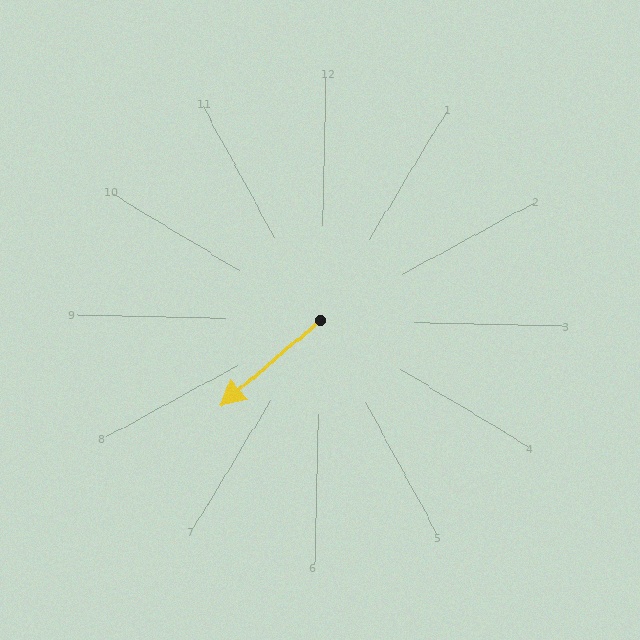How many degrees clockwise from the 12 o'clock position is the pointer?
Approximately 228 degrees.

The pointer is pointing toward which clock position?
Roughly 8 o'clock.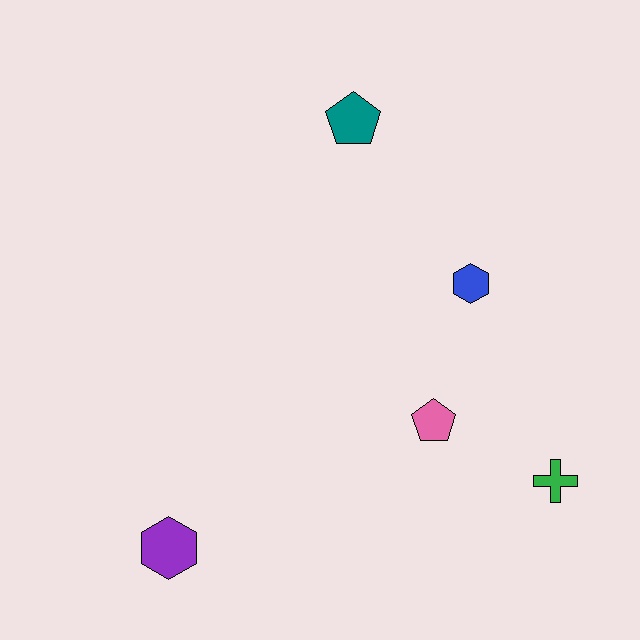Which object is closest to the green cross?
The pink pentagon is closest to the green cross.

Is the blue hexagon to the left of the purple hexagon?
No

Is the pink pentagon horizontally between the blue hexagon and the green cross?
No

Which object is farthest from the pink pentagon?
The teal pentagon is farthest from the pink pentagon.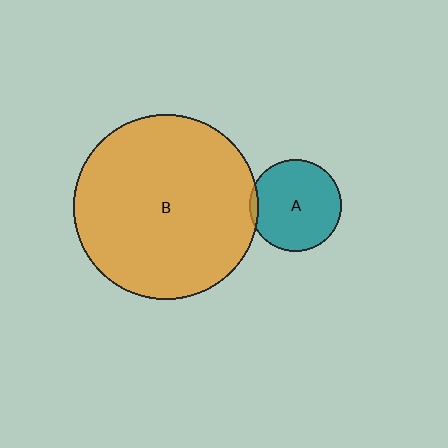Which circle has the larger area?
Circle B (orange).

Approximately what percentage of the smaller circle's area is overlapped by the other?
Approximately 5%.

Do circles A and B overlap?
Yes.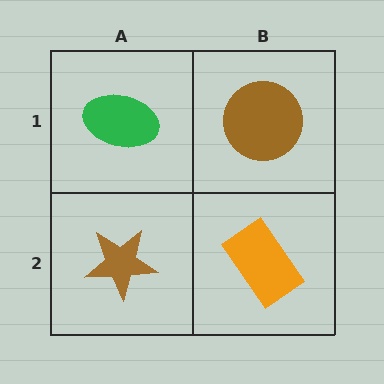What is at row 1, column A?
A green ellipse.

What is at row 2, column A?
A brown star.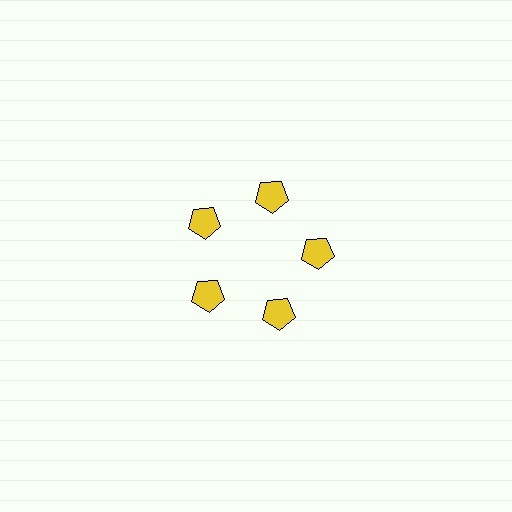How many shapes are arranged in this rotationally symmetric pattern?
There are 5 shapes, arranged in 5 groups of 1.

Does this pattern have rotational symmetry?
Yes, this pattern has 5-fold rotational symmetry. It looks the same after rotating 72 degrees around the center.